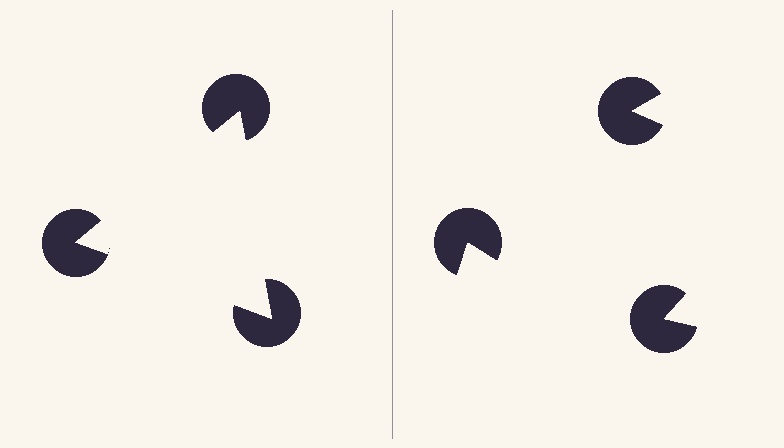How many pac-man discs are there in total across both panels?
6 — 3 on each side.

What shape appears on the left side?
An illusory triangle.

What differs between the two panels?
The pac-man discs are positioned identically on both sides; only the wedge orientations differ. On the left they align to a triangle; on the right they are misaligned.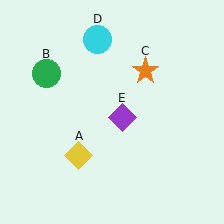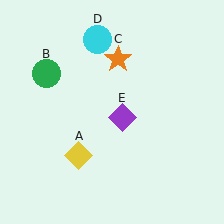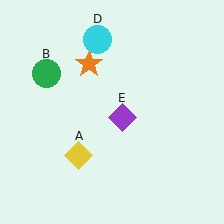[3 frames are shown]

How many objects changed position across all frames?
1 object changed position: orange star (object C).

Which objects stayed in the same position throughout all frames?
Yellow diamond (object A) and green circle (object B) and cyan circle (object D) and purple diamond (object E) remained stationary.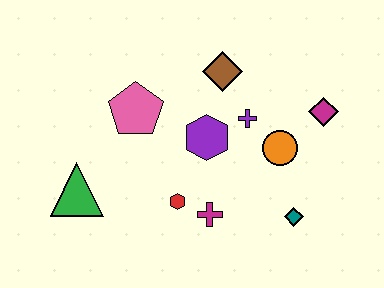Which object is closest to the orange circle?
The purple cross is closest to the orange circle.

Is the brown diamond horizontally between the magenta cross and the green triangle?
No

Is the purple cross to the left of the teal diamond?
Yes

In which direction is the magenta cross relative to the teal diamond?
The magenta cross is to the left of the teal diamond.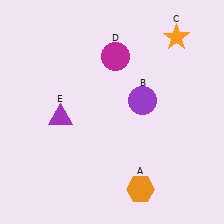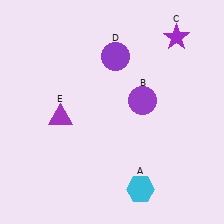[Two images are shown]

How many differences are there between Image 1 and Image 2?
There are 3 differences between the two images.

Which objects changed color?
A changed from orange to cyan. C changed from orange to purple. D changed from magenta to purple.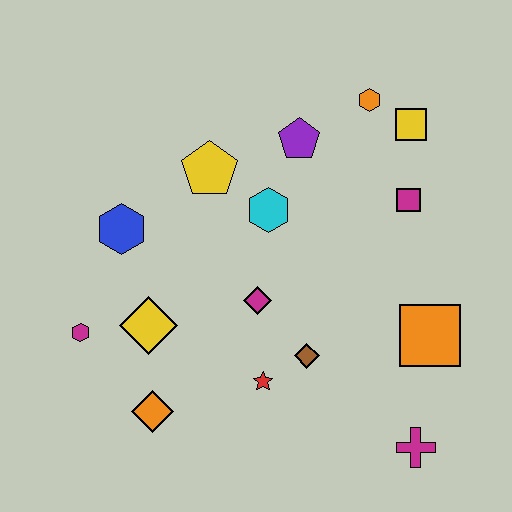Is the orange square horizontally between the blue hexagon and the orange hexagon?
No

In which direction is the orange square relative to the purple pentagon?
The orange square is below the purple pentagon.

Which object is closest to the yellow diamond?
The magenta hexagon is closest to the yellow diamond.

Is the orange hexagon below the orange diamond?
No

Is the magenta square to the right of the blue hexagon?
Yes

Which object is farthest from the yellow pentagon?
The magenta cross is farthest from the yellow pentagon.